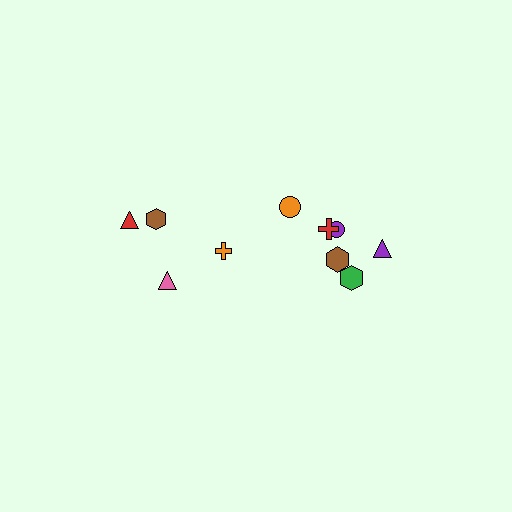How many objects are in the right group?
There are 6 objects.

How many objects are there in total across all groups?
There are 10 objects.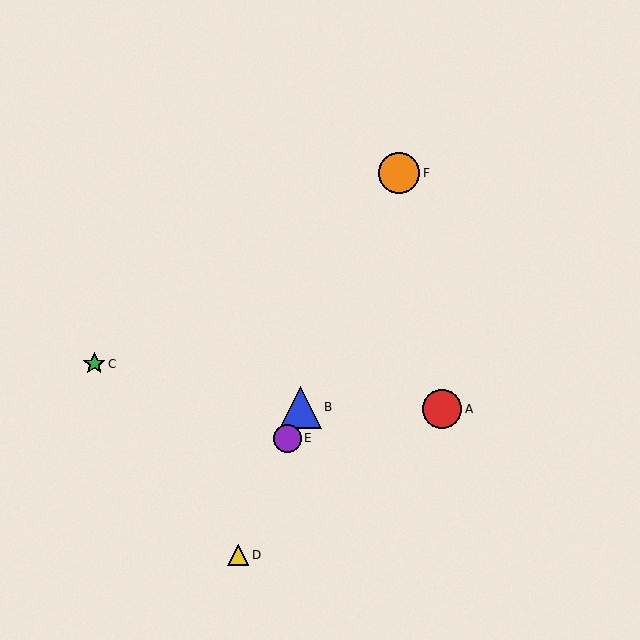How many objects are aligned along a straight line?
4 objects (B, D, E, F) are aligned along a straight line.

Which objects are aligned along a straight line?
Objects B, D, E, F are aligned along a straight line.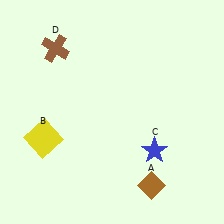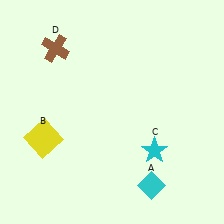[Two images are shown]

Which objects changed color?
A changed from brown to cyan. C changed from blue to cyan.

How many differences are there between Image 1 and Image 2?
There are 2 differences between the two images.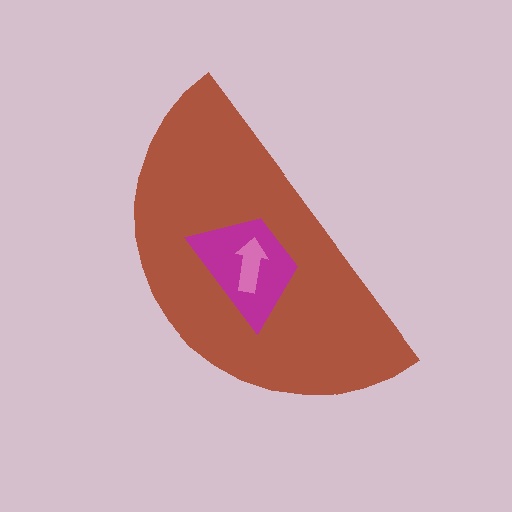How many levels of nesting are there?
3.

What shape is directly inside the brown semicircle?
The magenta trapezoid.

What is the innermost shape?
The pink arrow.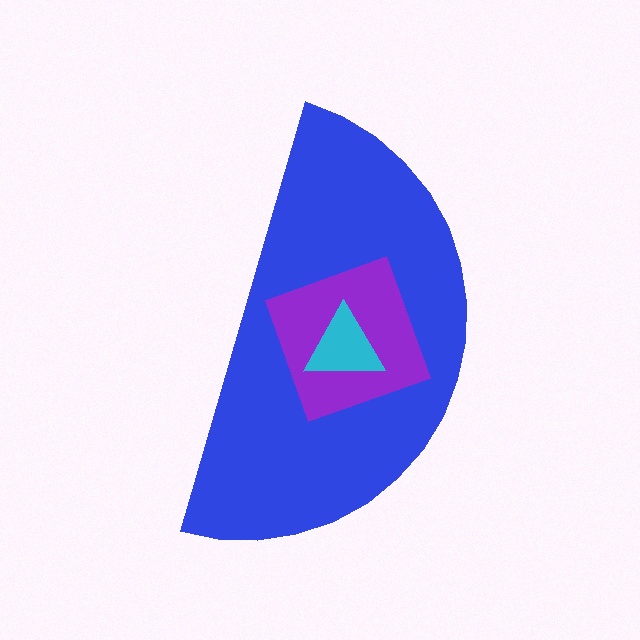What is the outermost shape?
The blue semicircle.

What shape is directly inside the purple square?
The cyan triangle.